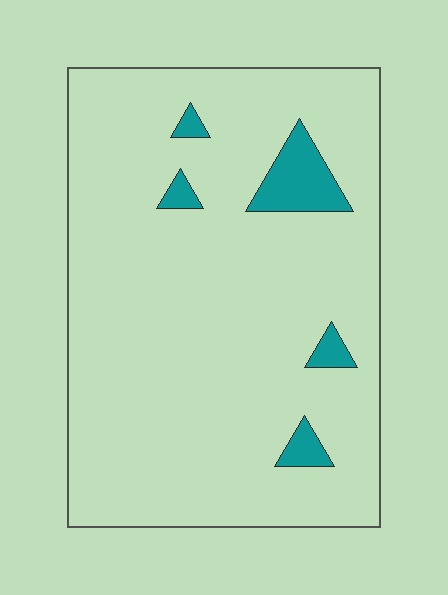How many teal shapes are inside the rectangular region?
5.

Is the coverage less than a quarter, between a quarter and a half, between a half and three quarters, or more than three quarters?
Less than a quarter.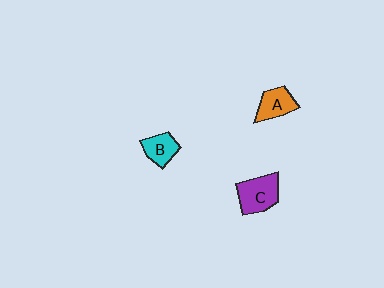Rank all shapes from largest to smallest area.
From largest to smallest: C (purple), A (orange), B (cyan).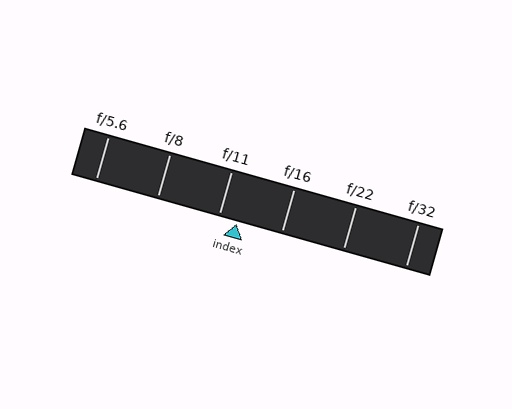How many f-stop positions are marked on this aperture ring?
There are 6 f-stop positions marked.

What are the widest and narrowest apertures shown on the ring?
The widest aperture shown is f/5.6 and the narrowest is f/32.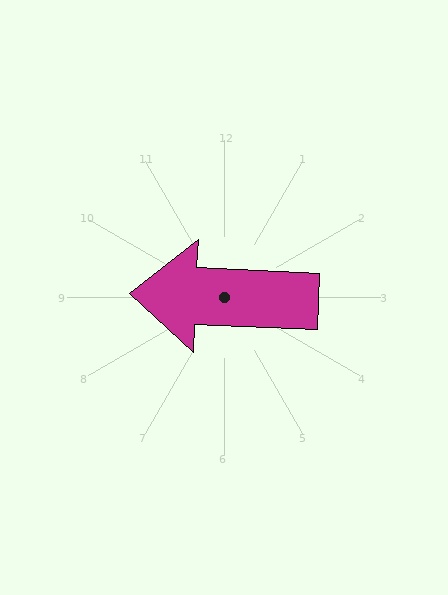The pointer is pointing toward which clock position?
Roughly 9 o'clock.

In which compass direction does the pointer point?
West.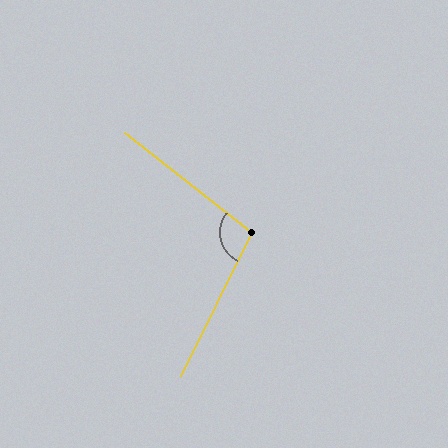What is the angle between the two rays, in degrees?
Approximately 102 degrees.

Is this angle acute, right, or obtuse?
It is obtuse.